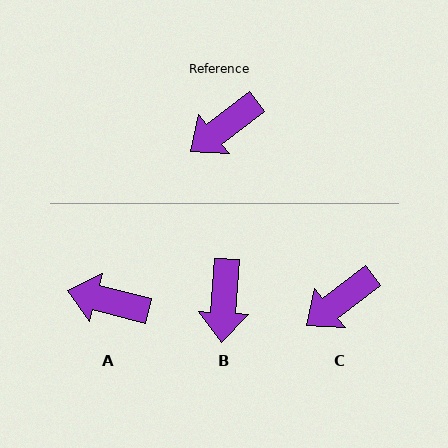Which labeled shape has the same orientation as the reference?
C.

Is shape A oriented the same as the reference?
No, it is off by about 52 degrees.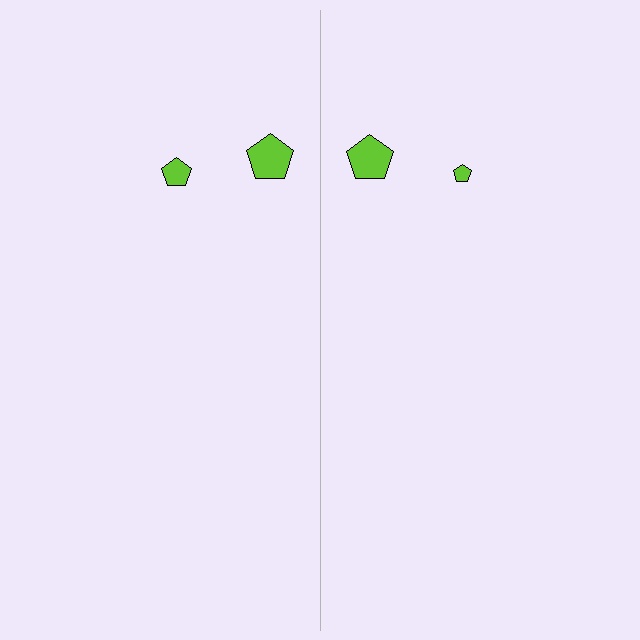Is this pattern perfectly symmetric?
No, the pattern is not perfectly symmetric. The lime pentagon on the right side has a different size than its mirror counterpart.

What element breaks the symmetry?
The lime pentagon on the right side has a different size than its mirror counterpart.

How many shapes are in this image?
There are 4 shapes in this image.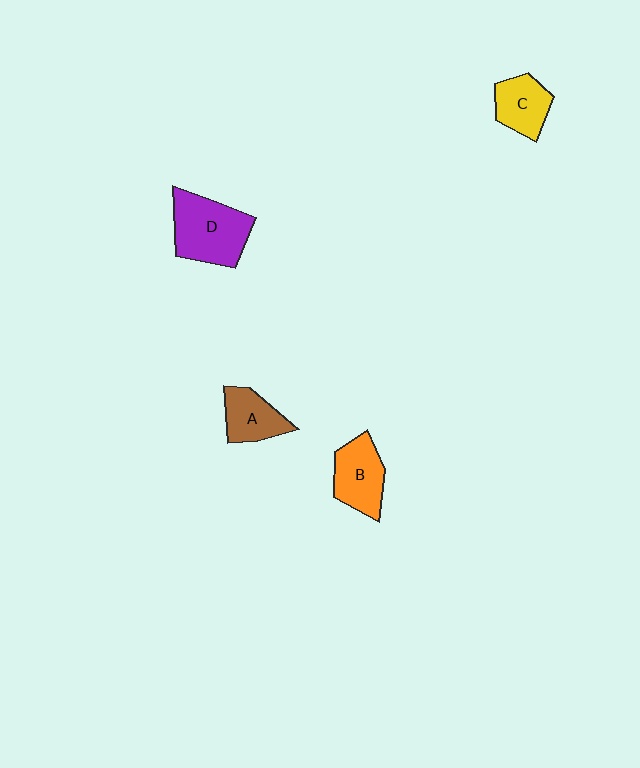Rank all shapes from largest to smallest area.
From largest to smallest: D (purple), B (orange), C (yellow), A (brown).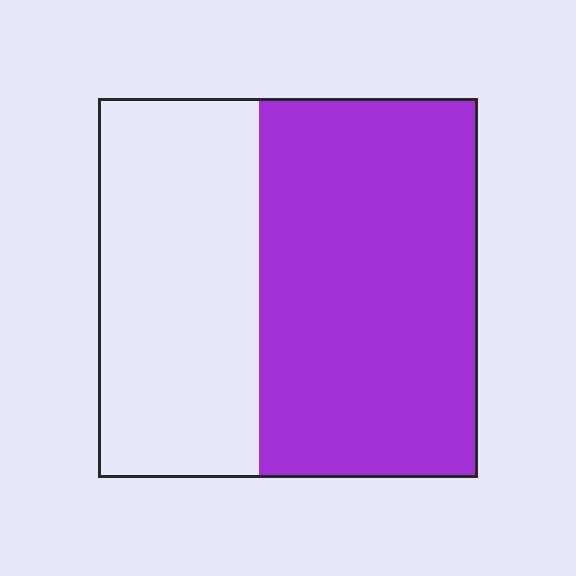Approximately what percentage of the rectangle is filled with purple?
Approximately 60%.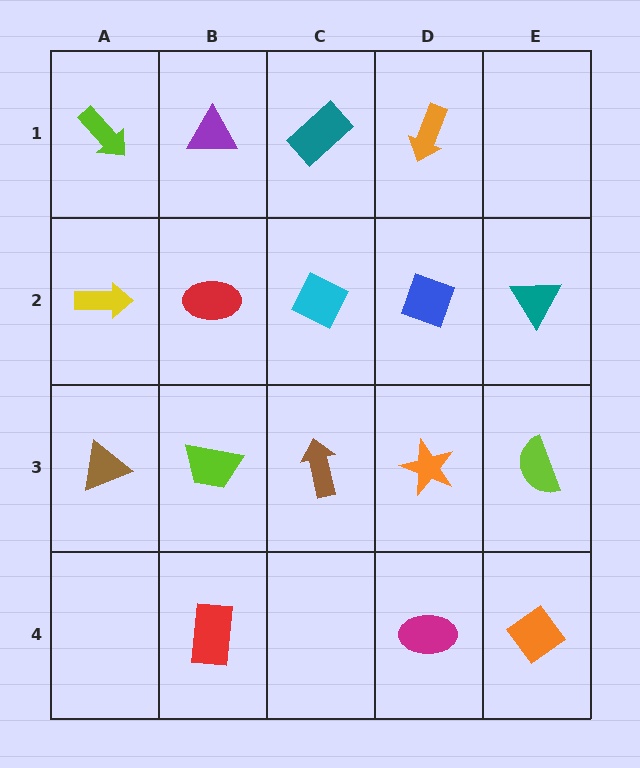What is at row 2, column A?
A yellow arrow.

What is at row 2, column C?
A cyan diamond.